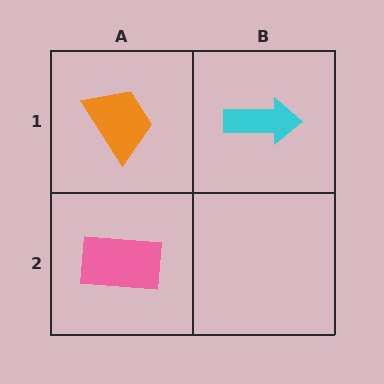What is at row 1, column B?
A cyan arrow.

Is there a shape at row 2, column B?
No, that cell is empty.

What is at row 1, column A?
An orange trapezoid.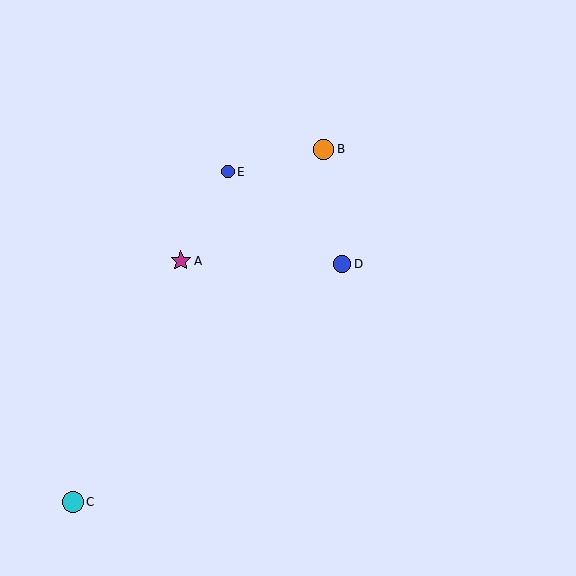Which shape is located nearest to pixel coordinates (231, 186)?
The blue circle (labeled E) at (228, 172) is nearest to that location.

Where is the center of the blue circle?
The center of the blue circle is at (342, 264).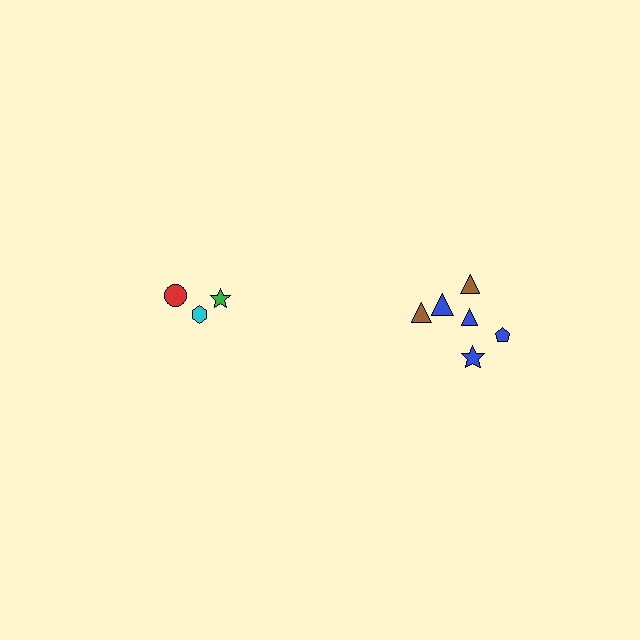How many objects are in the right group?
There are 6 objects.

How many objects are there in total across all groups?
There are 9 objects.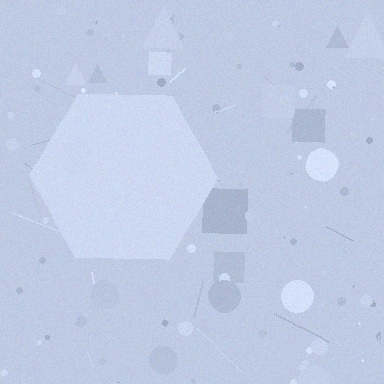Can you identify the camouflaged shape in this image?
The camouflaged shape is a hexagon.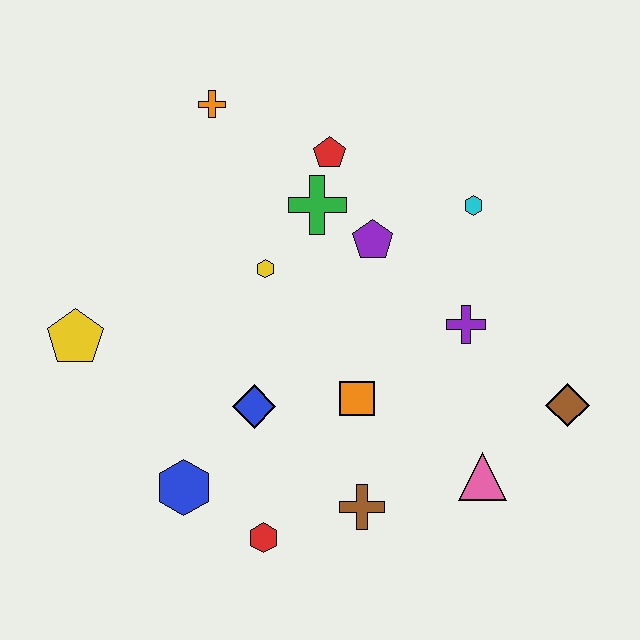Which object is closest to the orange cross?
The red pentagon is closest to the orange cross.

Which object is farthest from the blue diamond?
The brown diamond is farthest from the blue diamond.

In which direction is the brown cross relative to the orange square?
The brown cross is below the orange square.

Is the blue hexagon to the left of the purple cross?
Yes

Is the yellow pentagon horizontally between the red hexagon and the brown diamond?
No